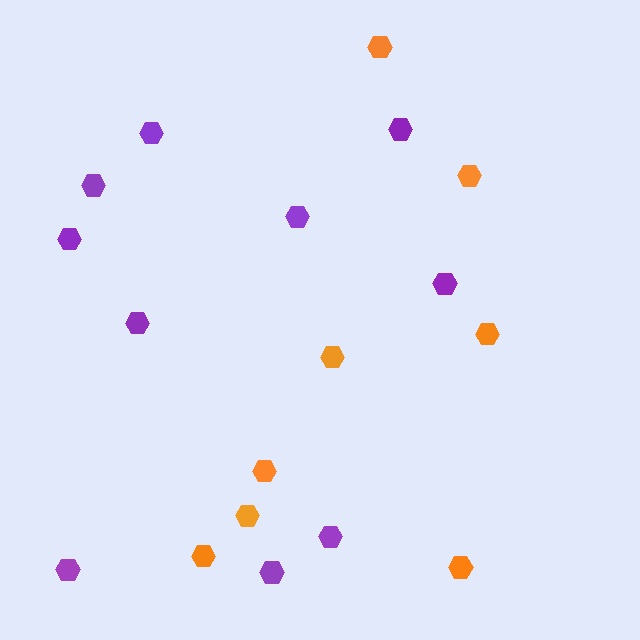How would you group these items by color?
There are 2 groups: one group of orange hexagons (8) and one group of purple hexagons (10).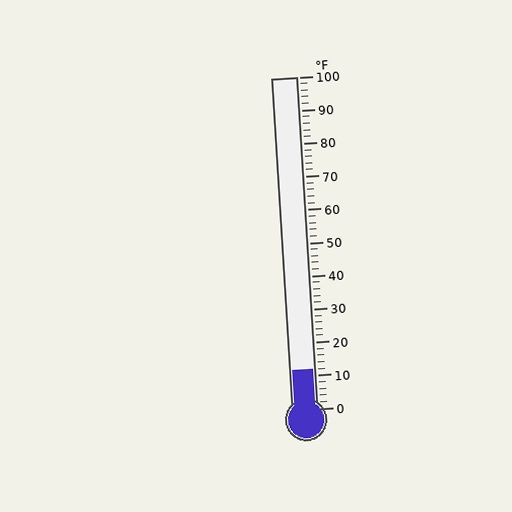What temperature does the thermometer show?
The thermometer shows approximately 12°F.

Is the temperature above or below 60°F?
The temperature is below 60°F.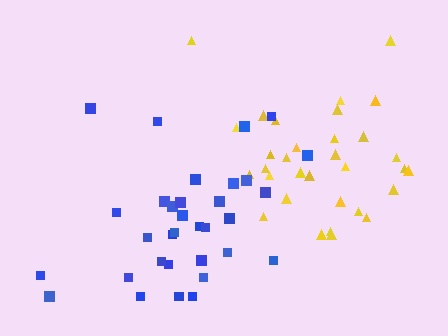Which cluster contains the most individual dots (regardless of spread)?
Blue (34).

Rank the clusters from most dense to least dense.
yellow, blue.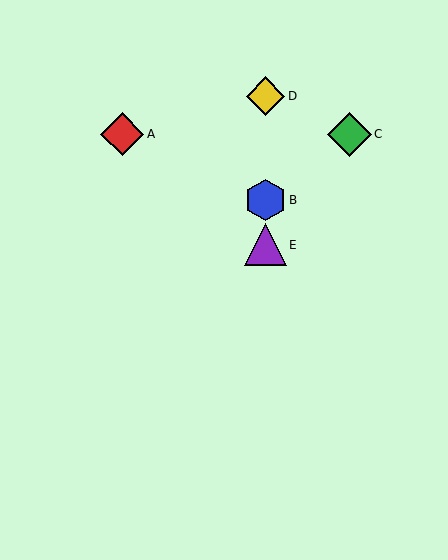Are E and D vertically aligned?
Yes, both are at x≈265.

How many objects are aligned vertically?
3 objects (B, D, E) are aligned vertically.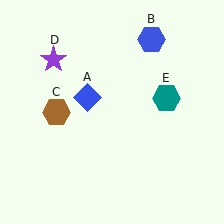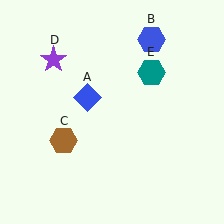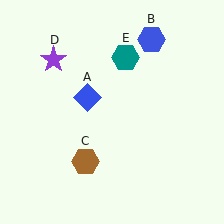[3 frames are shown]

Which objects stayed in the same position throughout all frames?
Blue diamond (object A) and blue hexagon (object B) and purple star (object D) remained stationary.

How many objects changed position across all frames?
2 objects changed position: brown hexagon (object C), teal hexagon (object E).